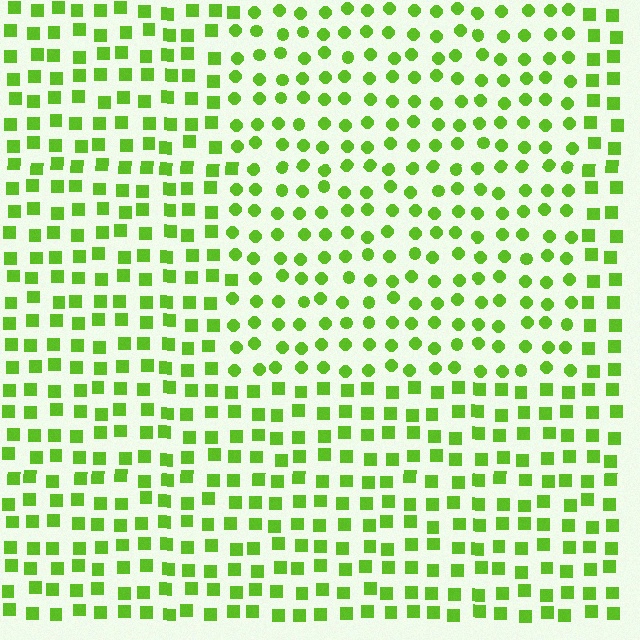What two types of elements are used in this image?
The image uses circles inside the rectangle region and squares outside it.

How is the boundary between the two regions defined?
The boundary is defined by a change in element shape: circles inside vs. squares outside. All elements share the same color and spacing.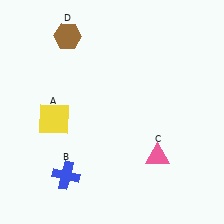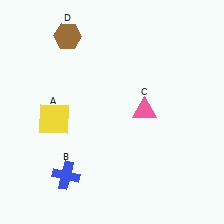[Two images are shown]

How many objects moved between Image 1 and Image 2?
1 object moved between the two images.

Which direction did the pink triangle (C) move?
The pink triangle (C) moved up.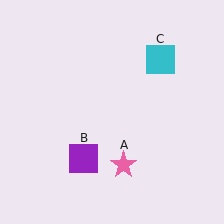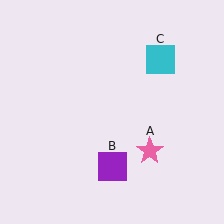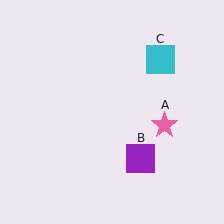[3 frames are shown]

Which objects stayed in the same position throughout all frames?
Cyan square (object C) remained stationary.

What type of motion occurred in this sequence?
The pink star (object A), purple square (object B) rotated counterclockwise around the center of the scene.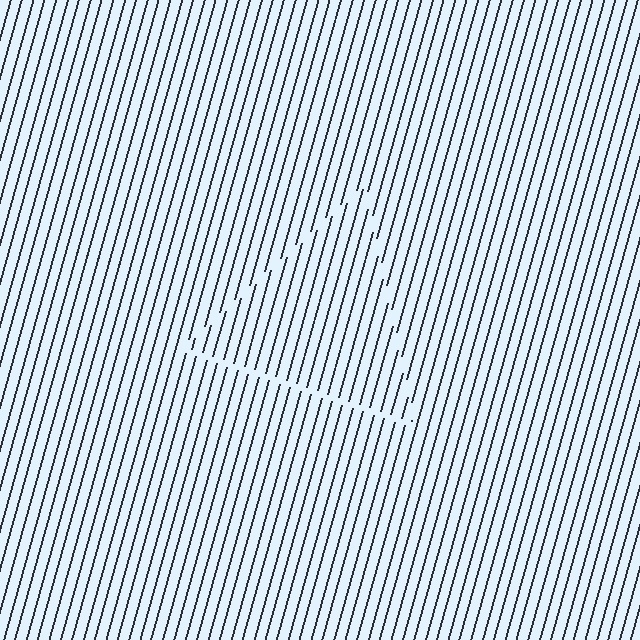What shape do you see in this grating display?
An illusory triangle. The interior of the shape contains the same grating, shifted by half a period — the contour is defined by the phase discontinuity where line-ends from the inner and outer gratings abut.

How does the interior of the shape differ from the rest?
The interior of the shape contains the same grating, shifted by half a period — the contour is defined by the phase discontinuity where line-ends from the inner and outer gratings abut.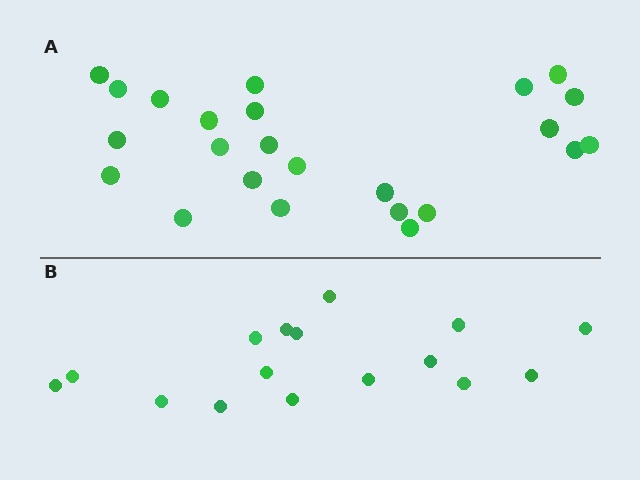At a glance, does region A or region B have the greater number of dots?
Region A (the top region) has more dots.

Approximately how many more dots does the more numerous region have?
Region A has roughly 8 or so more dots than region B.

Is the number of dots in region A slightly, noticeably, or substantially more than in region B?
Region A has substantially more. The ratio is roughly 1.5 to 1.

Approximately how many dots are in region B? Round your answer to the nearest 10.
About 20 dots. (The exact count is 16, which rounds to 20.)